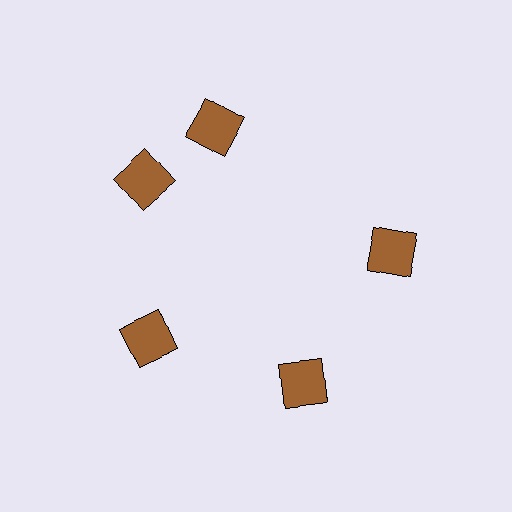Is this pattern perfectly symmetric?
No. The 5 brown squares are arranged in a ring, but one element near the 1 o'clock position is rotated out of alignment along the ring, breaking the 5-fold rotational symmetry.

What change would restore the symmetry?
The symmetry would be restored by rotating it back into even spacing with its neighbors so that all 5 squares sit at equal angles and equal distance from the center.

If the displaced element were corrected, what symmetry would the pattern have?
It would have 5-fold rotational symmetry — the pattern would map onto itself every 72 degrees.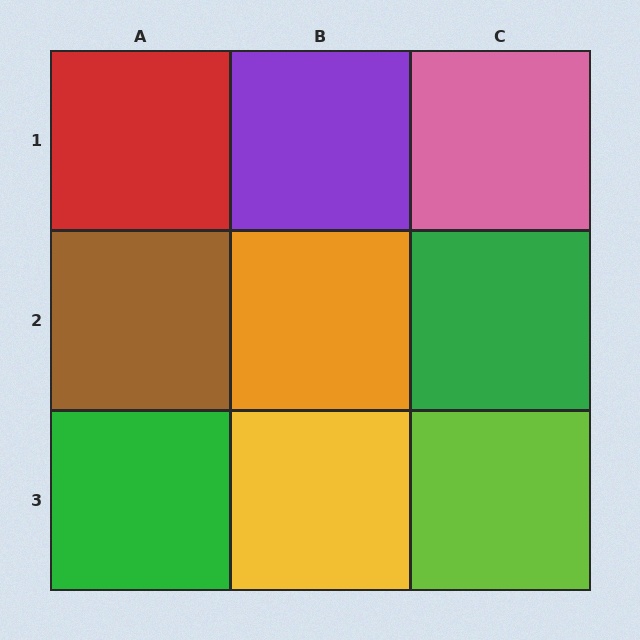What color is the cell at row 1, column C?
Pink.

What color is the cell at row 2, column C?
Green.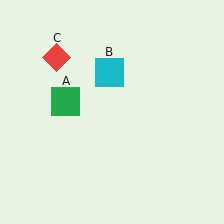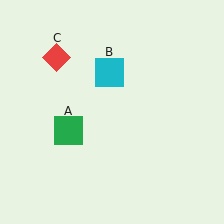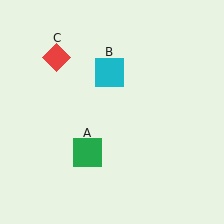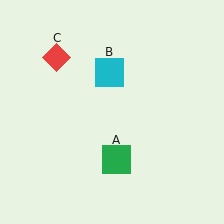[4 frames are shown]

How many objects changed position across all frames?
1 object changed position: green square (object A).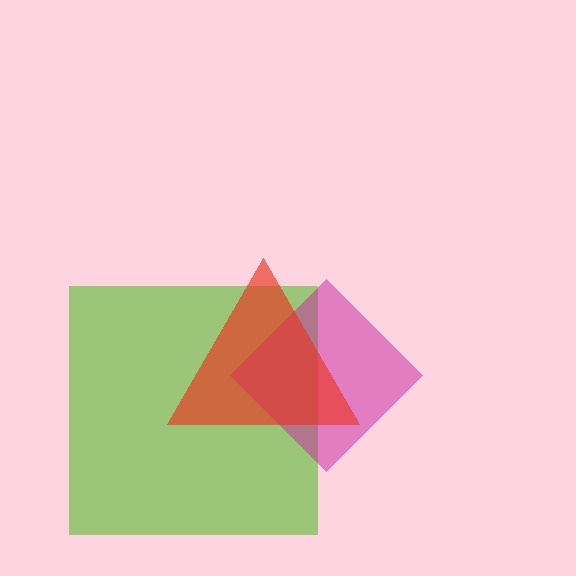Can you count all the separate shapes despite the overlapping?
Yes, there are 3 separate shapes.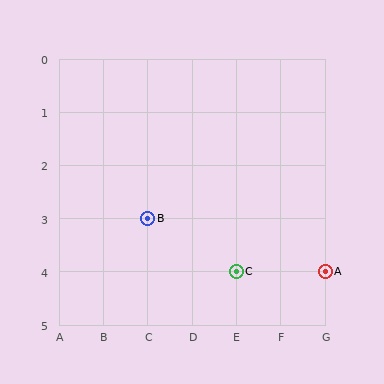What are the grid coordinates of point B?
Point B is at grid coordinates (C, 3).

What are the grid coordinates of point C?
Point C is at grid coordinates (E, 4).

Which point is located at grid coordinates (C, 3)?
Point B is at (C, 3).